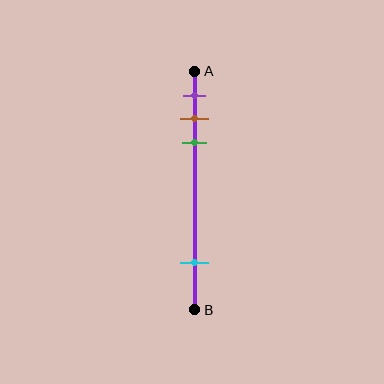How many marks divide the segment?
There are 4 marks dividing the segment.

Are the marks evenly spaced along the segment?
No, the marks are not evenly spaced.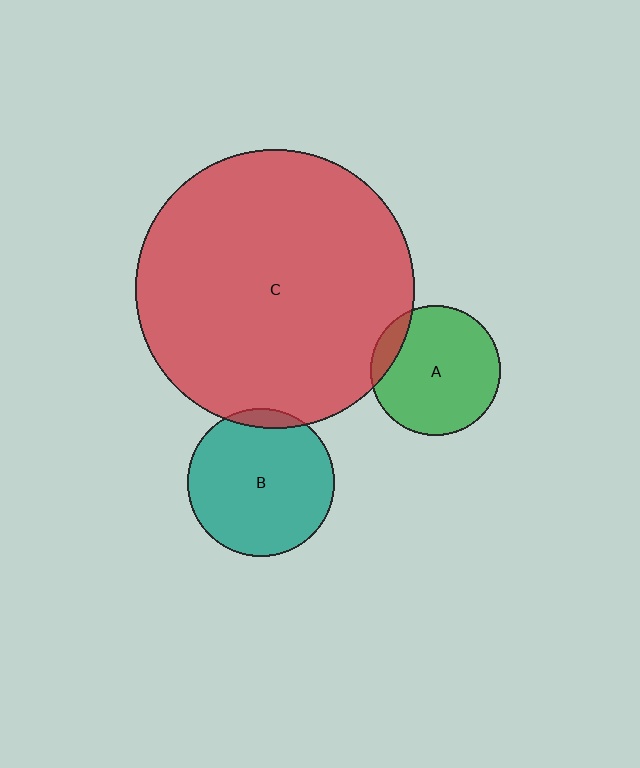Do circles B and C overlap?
Yes.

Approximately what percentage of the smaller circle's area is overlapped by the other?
Approximately 5%.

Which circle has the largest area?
Circle C (red).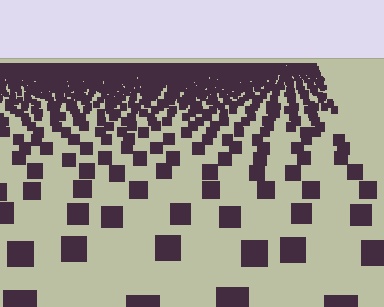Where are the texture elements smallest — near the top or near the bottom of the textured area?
Near the top.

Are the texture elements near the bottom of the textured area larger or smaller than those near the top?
Larger. Near the bottom, elements are closer to the viewer and appear at a bigger on-screen size.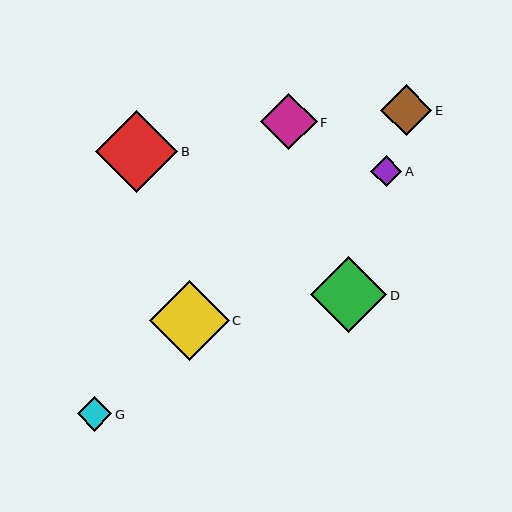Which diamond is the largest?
Diamond B is the largest with a size of approximately 82 pixels.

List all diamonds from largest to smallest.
From largest to smallest: B, C, D, F, E, G, A.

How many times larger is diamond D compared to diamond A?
Diamond D is approximately 2.5 times the size of diamond A.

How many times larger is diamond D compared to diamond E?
Diamond D is approximately 1.5 times the size of diamond E.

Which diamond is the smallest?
Diamond A is the smallest with a size of approximately 31 pixels.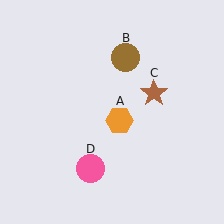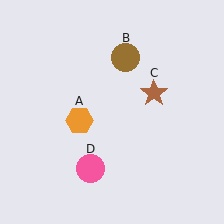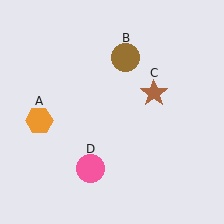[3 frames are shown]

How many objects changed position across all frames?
1 object changed position: orange hexagon (object A).